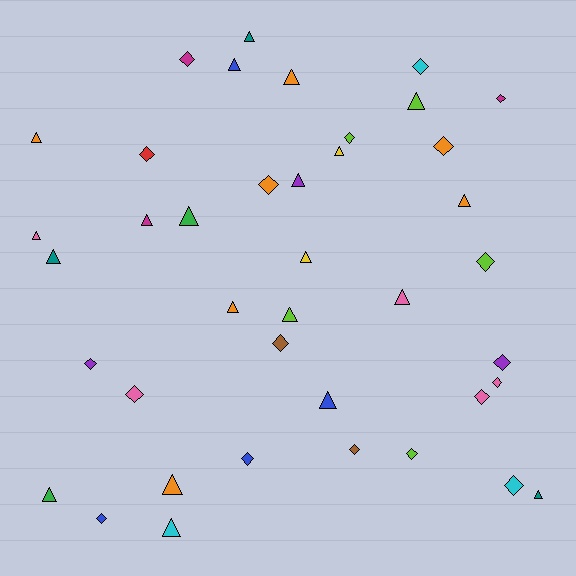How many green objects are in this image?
There are 2 green objects.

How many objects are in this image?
There are 40 objects.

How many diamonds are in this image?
There are 19 diamonds.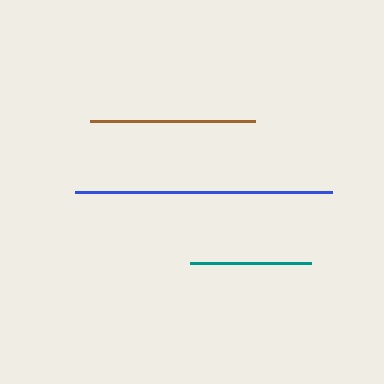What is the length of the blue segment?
The blue segment is approximately 257 pixels long.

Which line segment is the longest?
The blue line is the longest at approximately 257 pixels.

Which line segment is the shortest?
The teal line is the shortest at approximately 121 pixels.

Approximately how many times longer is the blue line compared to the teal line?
The blue line is approximately 2.1 times the length of the teal line.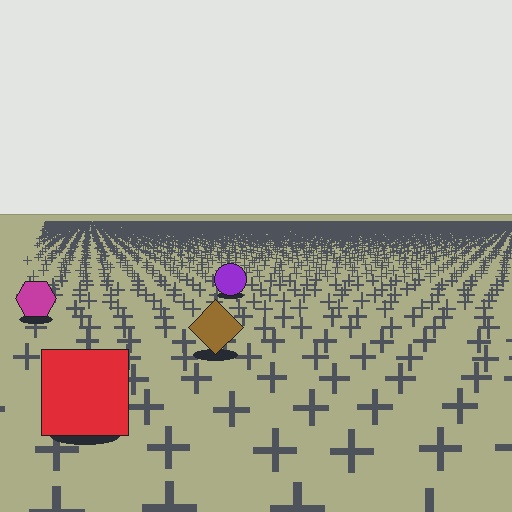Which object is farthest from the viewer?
The purple circle is farthest from the viewer. It appears smaller and the ground texture around it is denser.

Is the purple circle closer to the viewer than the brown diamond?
No. The brown diamond is closer — you can tell from the texture gradient: the ground texture is coarser near it.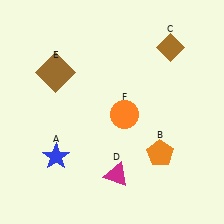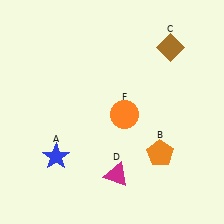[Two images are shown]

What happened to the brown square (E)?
The brown square (E) was removed in Image 2. It was in the top-left area of Image 1.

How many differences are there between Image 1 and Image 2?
There is 1 difference between the two images.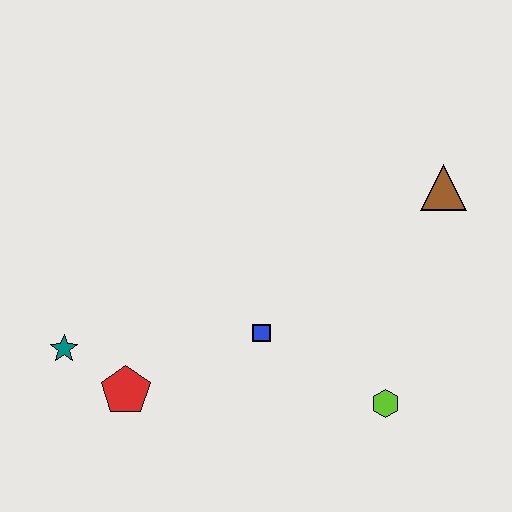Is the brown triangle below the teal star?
No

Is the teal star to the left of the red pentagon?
Yes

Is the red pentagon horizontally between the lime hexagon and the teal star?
Yes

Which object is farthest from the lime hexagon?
The teal star is farthest from the lime hexagon.